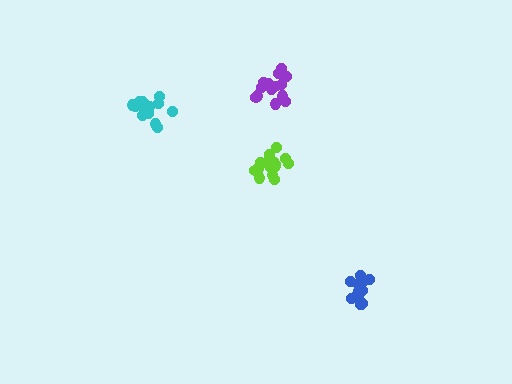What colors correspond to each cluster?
The clusters are colored: lime, blue, cyan, purple.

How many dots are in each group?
Group 1: 17 dots, Group 2: 15 dots, Group 3: 16 dots, Group 4: 16 dots (64 total).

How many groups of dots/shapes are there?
There are 4 groups.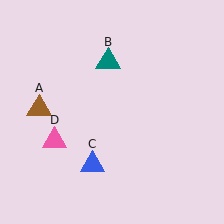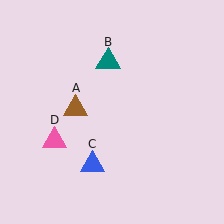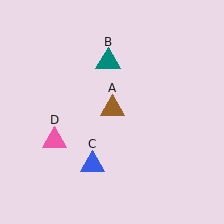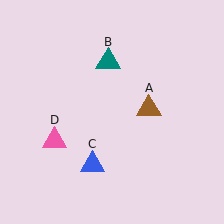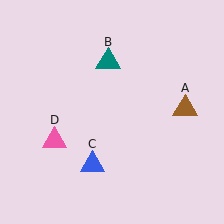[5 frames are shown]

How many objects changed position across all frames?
1 object changed position: brown triangle (object A).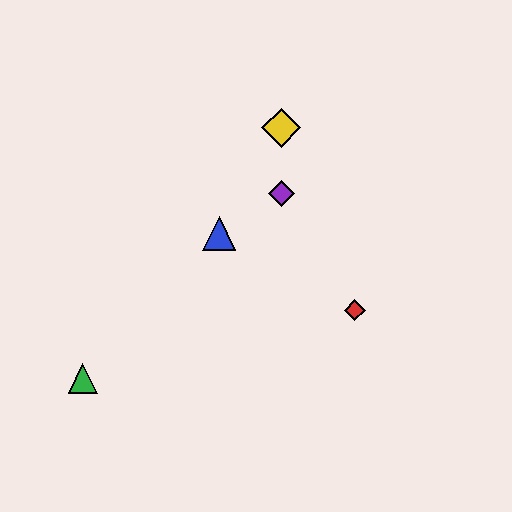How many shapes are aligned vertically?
2 shapes (the yellow diamond, the purple diamond) are aligned vertically.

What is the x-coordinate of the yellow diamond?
The yellow diamond is at x≈281.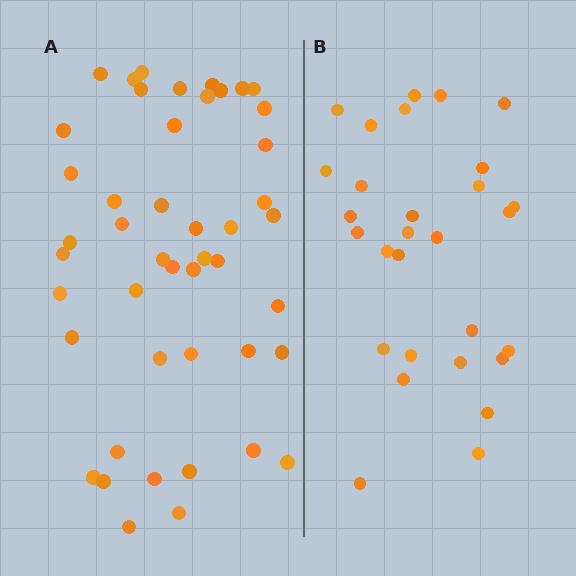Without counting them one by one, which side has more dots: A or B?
Region A (the left region) has more dots.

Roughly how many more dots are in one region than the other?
Region A has approximately 15 more dots than region B.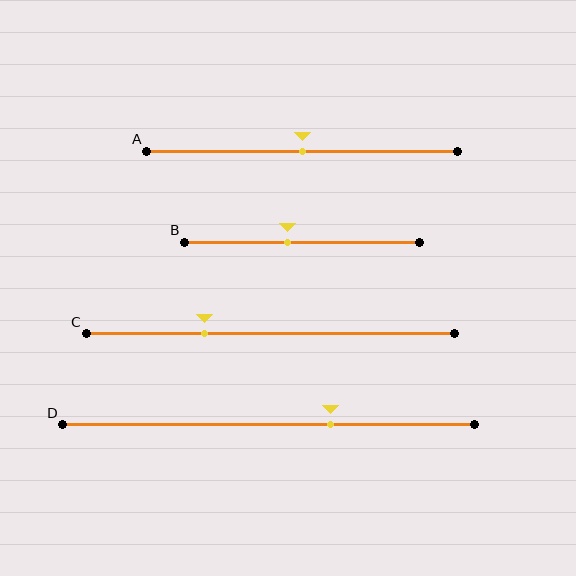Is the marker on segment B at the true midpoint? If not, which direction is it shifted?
No, the marker on segment B is shifted to the left by about 6% of the segment length.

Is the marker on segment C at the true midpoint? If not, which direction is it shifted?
No, the marker on segment C is shifted to the left by about 18% of the segment length.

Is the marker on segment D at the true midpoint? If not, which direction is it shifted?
No, the marker on segment D is shifted to the right by about 15% of the segment length.